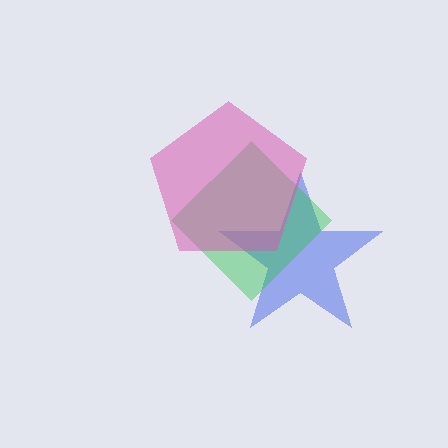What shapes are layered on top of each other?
The layered shapes are: a blue star, a green diamond, a pink pentagon.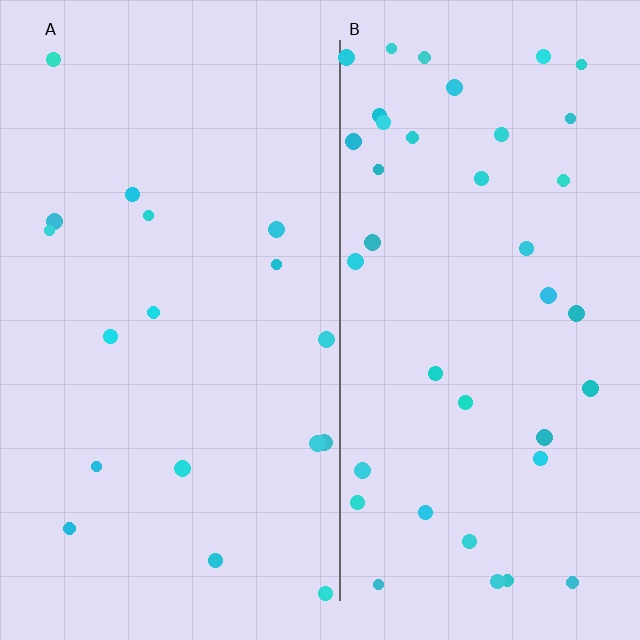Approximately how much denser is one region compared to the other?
Approximately 2.2× — region B over region A.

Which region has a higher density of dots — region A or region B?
B (the right).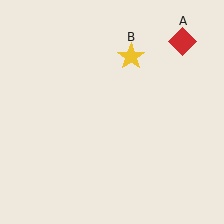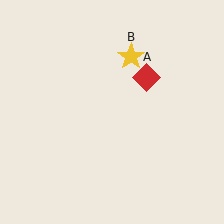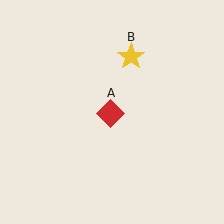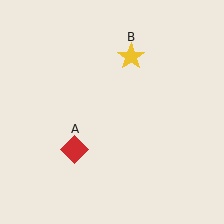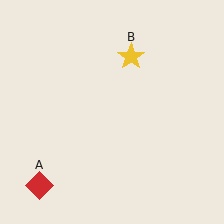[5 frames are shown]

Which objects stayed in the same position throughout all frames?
Yellow star (object B) remained stationary.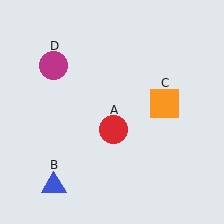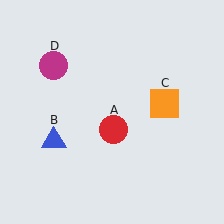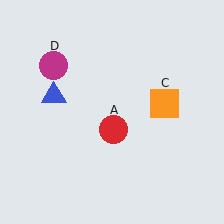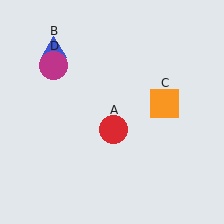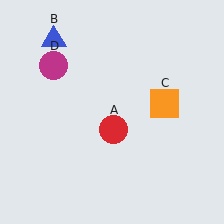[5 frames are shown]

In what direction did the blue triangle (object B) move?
The blue triangle (object B) moved up.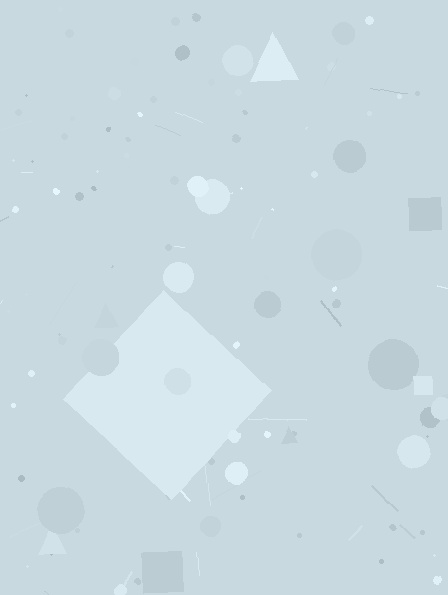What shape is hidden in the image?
A diamond is hidden in the image.